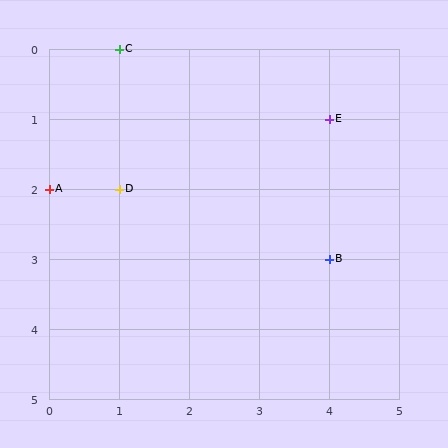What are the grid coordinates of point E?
Point E is at grid coordinates (4, 1).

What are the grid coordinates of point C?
Point C is at grid coordinates (1, 0).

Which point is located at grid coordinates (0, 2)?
Point A is at (0, 2).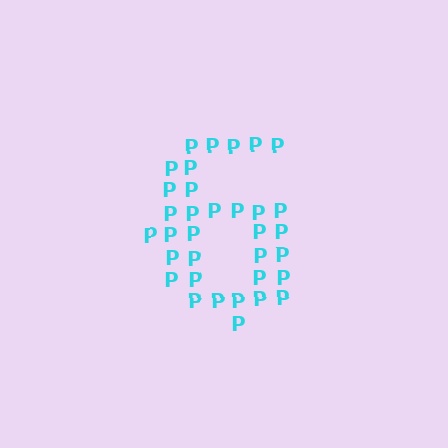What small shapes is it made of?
It is made of small letter P's.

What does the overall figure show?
The overall figure shows the digit 6.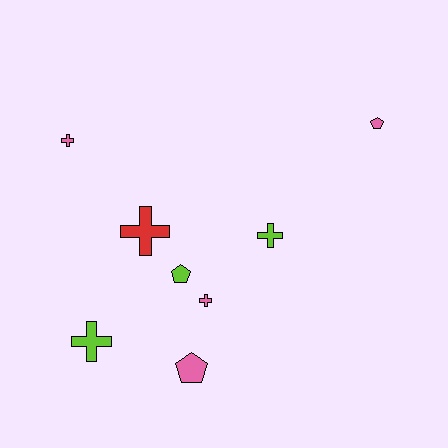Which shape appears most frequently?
Cross, with 5 objects.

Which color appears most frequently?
Pink, with 4 objects.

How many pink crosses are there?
There are 2 pink crosses.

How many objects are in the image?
There are 8 objects.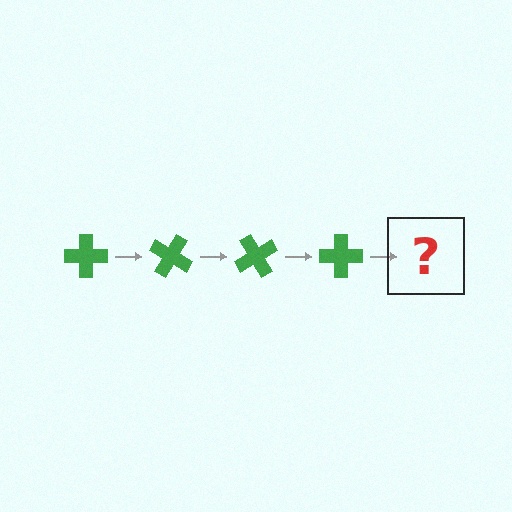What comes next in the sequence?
The next element should be a green cross rotated 120 degrees.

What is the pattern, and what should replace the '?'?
The pattern is that the cross rotates 30 degrees each step. The '?' should be a green cross rotated 120 degrees.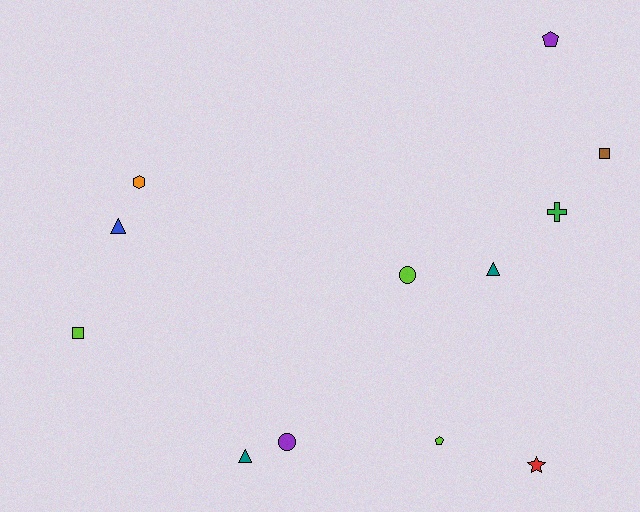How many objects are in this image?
There are 12 objects.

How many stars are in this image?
There is 1 star.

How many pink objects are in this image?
There are no pink objects.